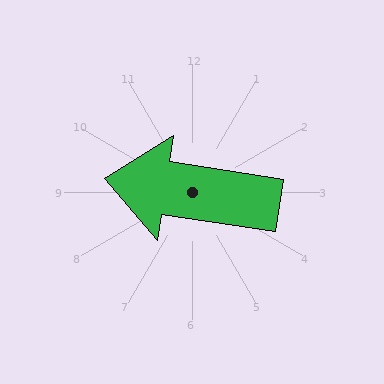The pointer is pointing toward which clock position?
Roughly 9 o'clock.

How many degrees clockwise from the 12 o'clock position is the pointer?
Approximately 279 degrees.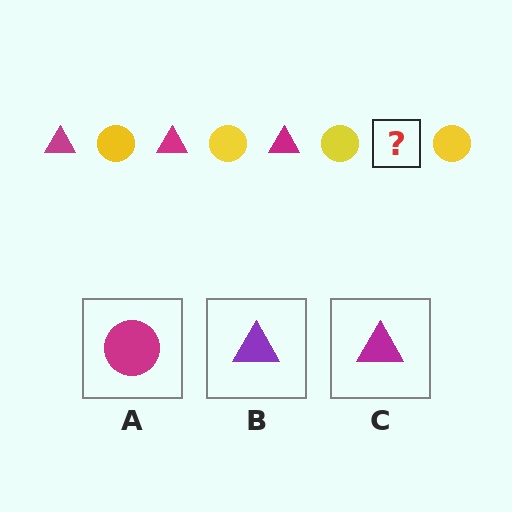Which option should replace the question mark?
Option C.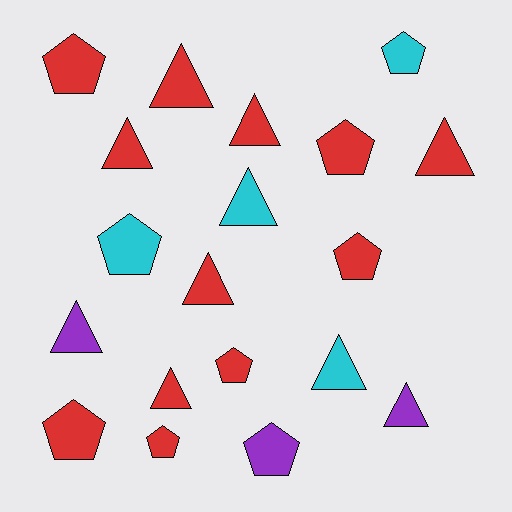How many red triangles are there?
There are 6 red triangles.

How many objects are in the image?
There are 19 objects.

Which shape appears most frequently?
Triangle, with 10 objects.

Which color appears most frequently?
Red, with 12 objects.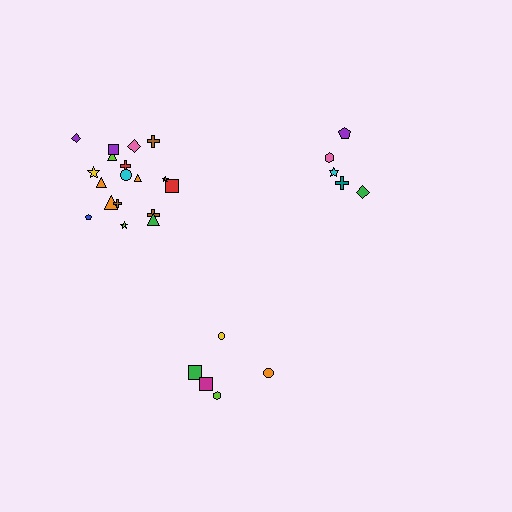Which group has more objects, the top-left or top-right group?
The top-left group.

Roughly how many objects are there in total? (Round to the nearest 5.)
Roughly 30 objects in total.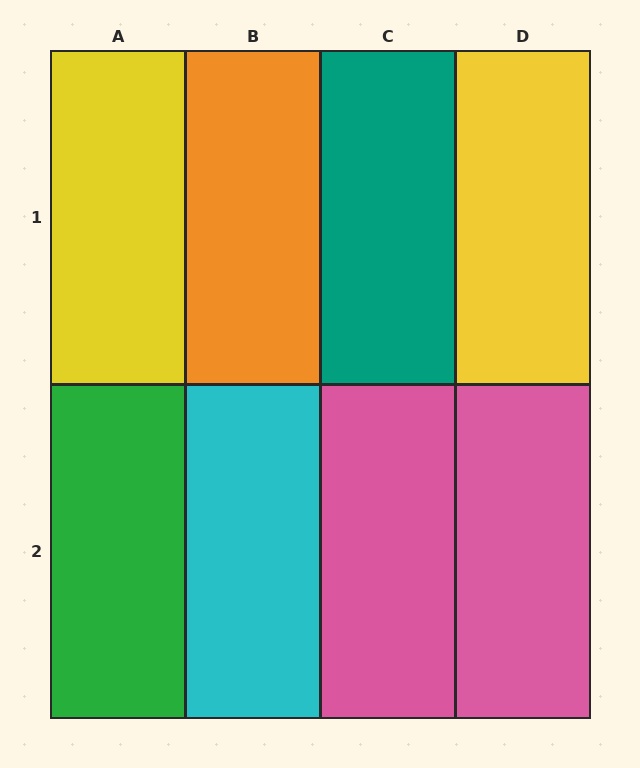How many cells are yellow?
2 cells are yellow.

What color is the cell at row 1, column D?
Yellow.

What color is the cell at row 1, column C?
Teal.